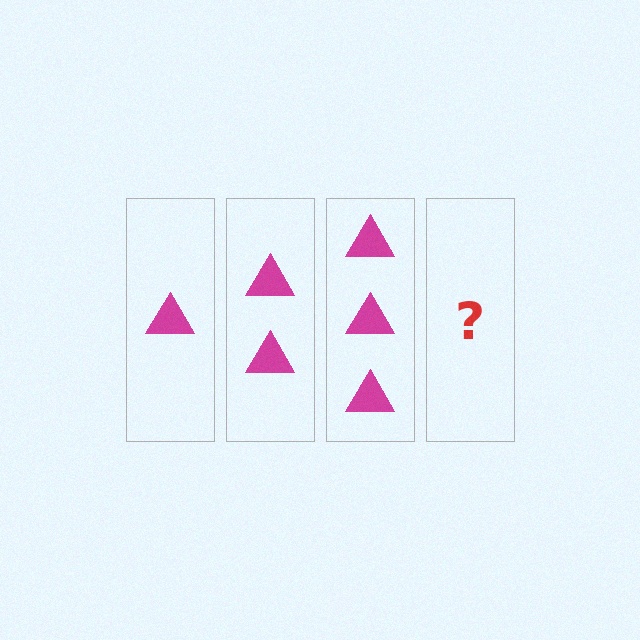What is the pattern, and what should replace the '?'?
The pattern is that each step adds one more triangle. The '?' should be 4 triangles.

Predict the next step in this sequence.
The next step is 4 triangles.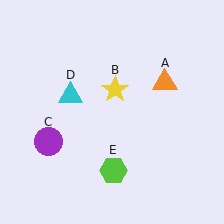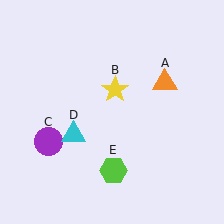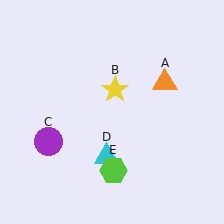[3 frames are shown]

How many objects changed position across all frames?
1 object changed position: cyan triangle (object D).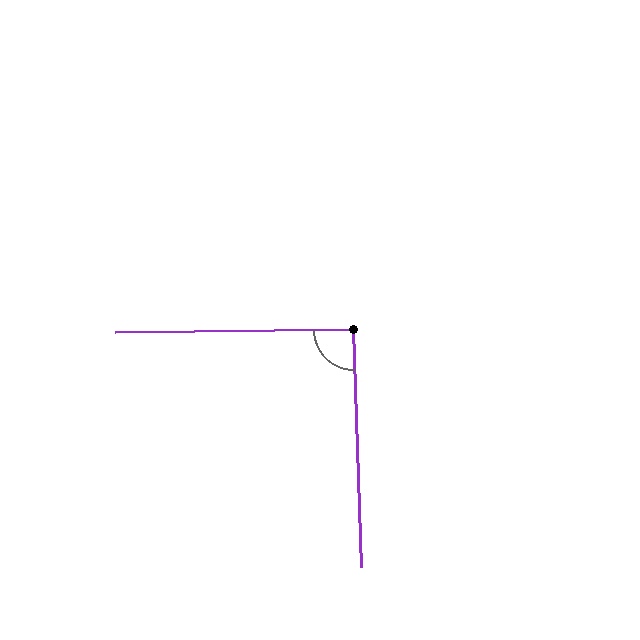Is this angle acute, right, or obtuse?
It is approximately a right angle.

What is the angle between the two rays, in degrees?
Approximately 91 degrees.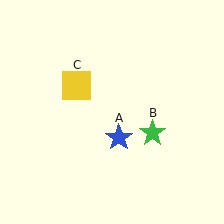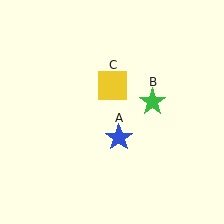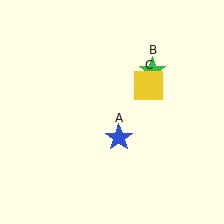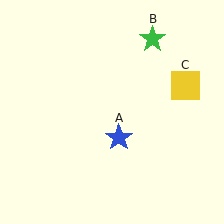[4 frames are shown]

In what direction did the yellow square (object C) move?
The yellow square (object C) moved right.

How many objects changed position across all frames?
2 objects changed position: green star (object B), yellow square (object C).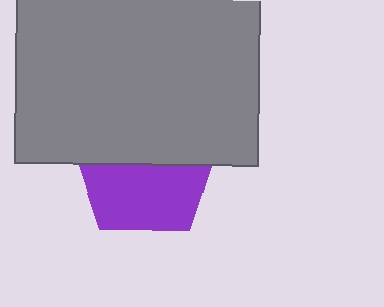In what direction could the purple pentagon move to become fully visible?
The purple pentagon could move down. That would shift it out from behind the gray rectangle entirely.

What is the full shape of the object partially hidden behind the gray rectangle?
The partially hidden object is a purple pentagon.